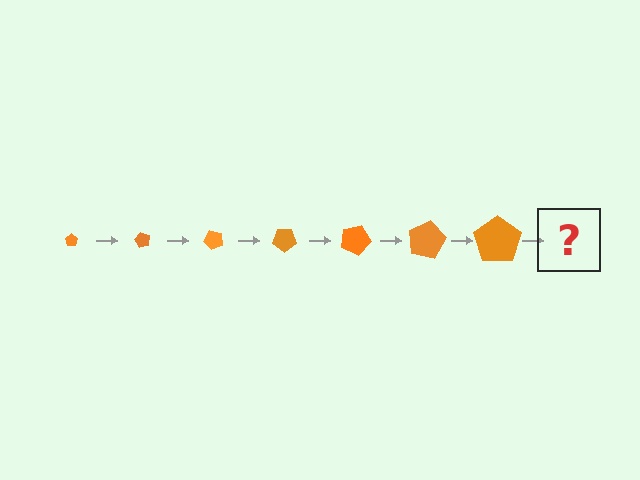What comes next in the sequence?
The next element should be a pentagon, larger than the previous one and rotated 420 degrees from the start.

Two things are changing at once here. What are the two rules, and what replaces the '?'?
The two rules are that the pentagon grows larger each step and it rotates 60 degrees each step. The '?' should be a pentagon, larger than the previous one and rotated 420 degrees from the start.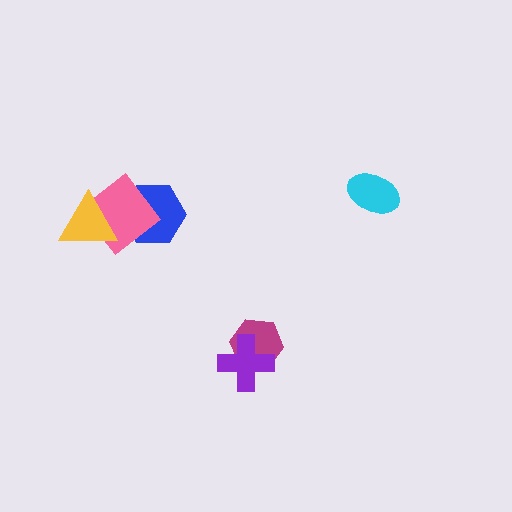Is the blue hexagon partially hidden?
Yes, it is partially covered by another shape.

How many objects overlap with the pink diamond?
2 objects overlap with the pink diamond.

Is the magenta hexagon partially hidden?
Yes, it is partially covered by another shape.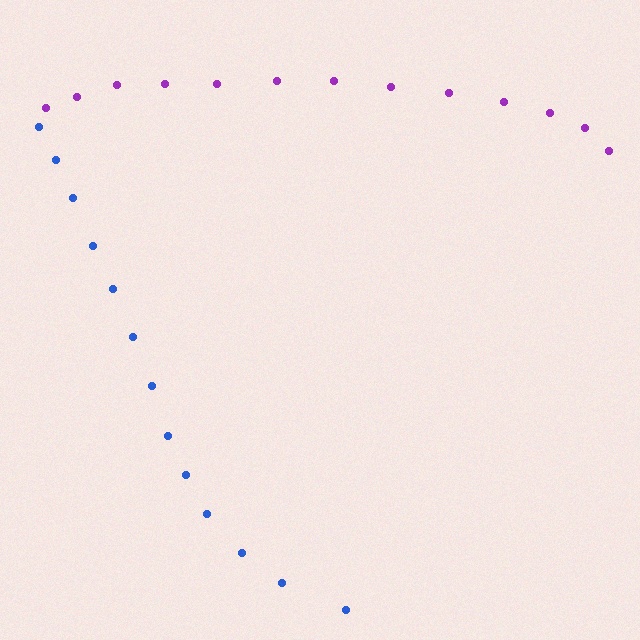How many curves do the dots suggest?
There are 2 distinct paths.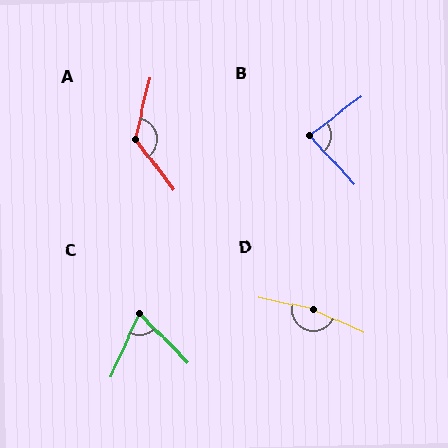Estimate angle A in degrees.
Approximately 130 degrees.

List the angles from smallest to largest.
C (68°), B (84°), A (130°), D (167°).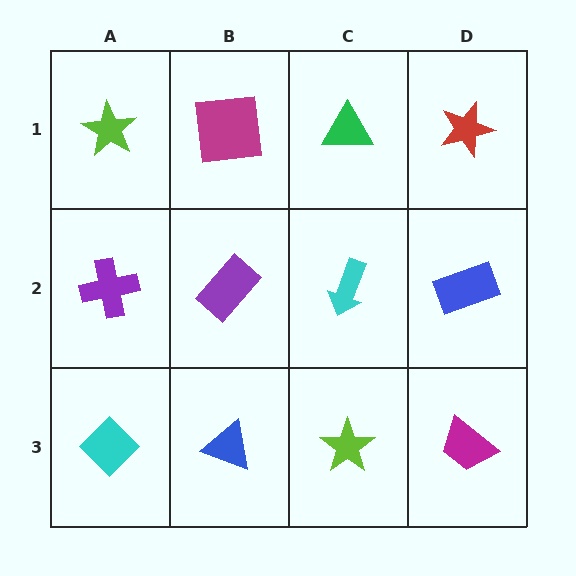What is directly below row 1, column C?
A cyan arrow.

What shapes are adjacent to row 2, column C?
A green triangle (row 1, column C), a lime star (row 3, column C), a purple rectangle (row 2, column B), a blue rectangle (row 2, column D).